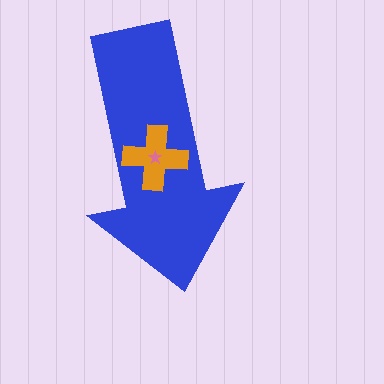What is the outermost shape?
The blue arrow.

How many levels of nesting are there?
3.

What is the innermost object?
The pink star.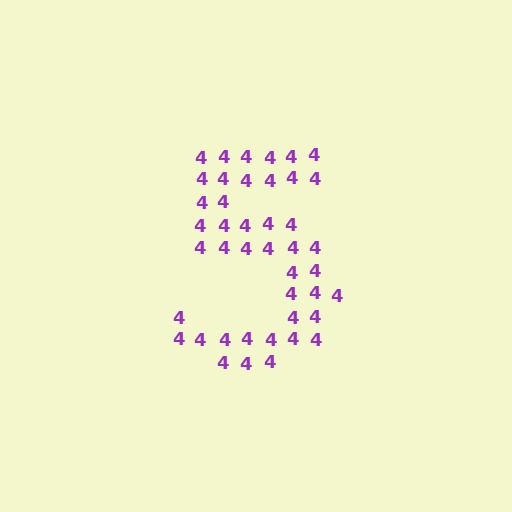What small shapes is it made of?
It is made of small digit 4's.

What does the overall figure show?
The overall figure shows the digit 5.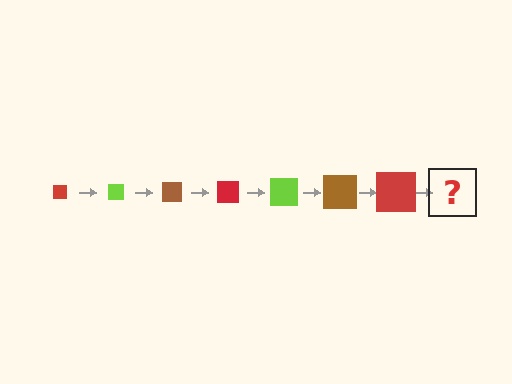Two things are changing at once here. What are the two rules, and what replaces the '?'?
The two rules are that the square grows larger each step and the color cycles through red, lime, and brown. The '?' should be a lime square, larger than the previous one.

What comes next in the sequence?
The next element should be a lime square, larger than the previous one.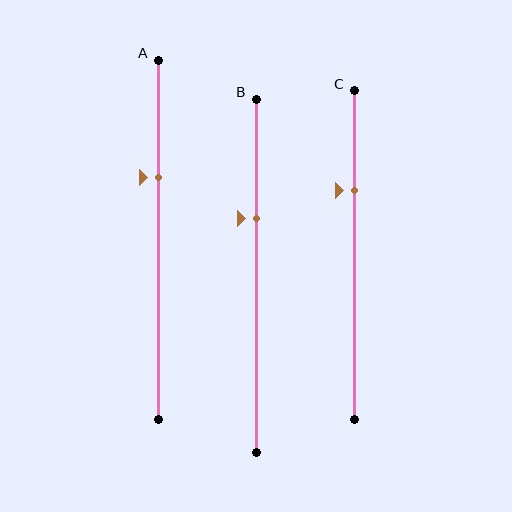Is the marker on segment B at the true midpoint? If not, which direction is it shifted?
No, the marker on segment B is shifted upward by about 16% of the segment length.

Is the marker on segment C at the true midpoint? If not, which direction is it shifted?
No, the marker on segment C is shifted upward by about 20% of the segment length.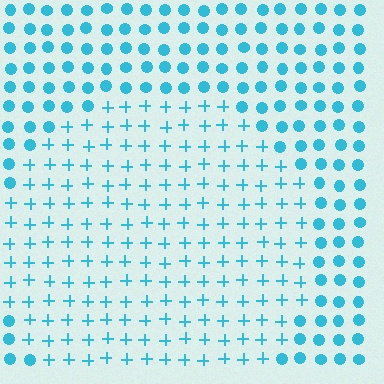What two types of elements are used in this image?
The image uses plus signs inside the circle region and circles outside it.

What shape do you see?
I see a circle.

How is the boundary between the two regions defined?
The boundary is defined by a change in element shape: plus signs inside vs. circles outside. All elements share the same color and spacing.